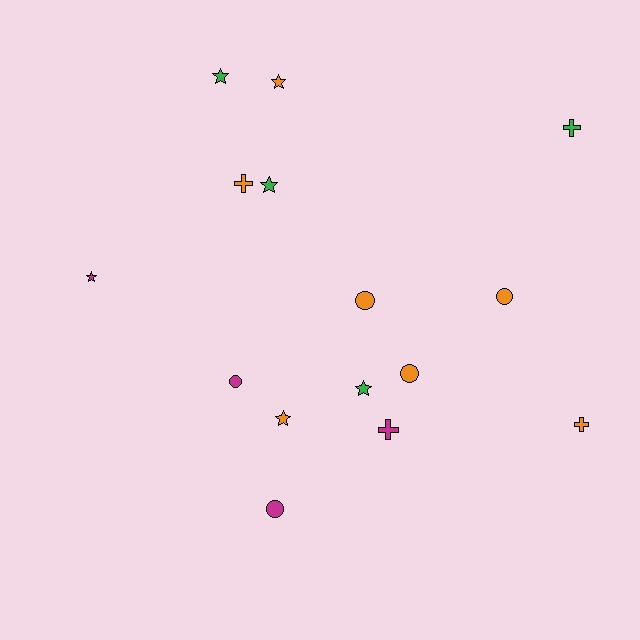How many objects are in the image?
There are 15 objects.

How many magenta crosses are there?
There is 1 magenta cross.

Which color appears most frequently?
Orange, with 7 objects.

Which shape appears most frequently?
Star, with 6 objects.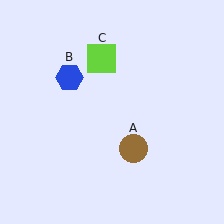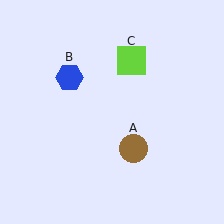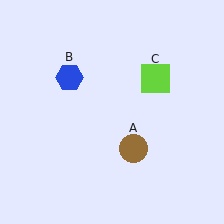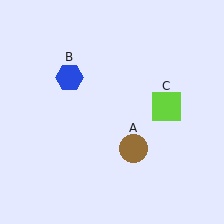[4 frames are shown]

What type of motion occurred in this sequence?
The lime square (object C) rotated clockwise around the center of the scene.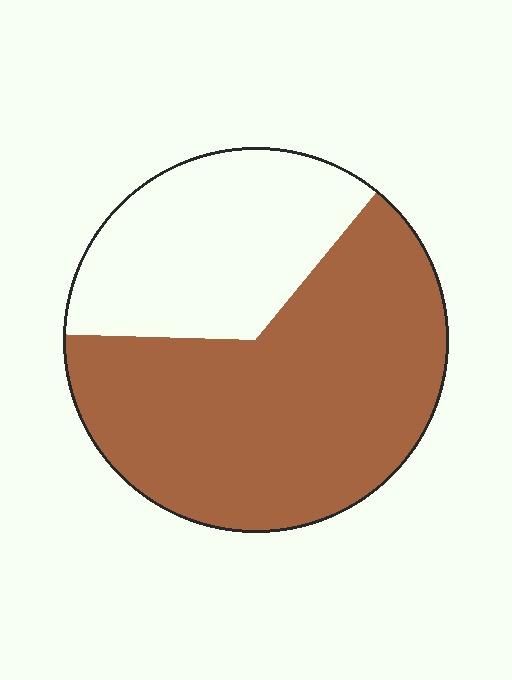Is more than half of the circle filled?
Yes.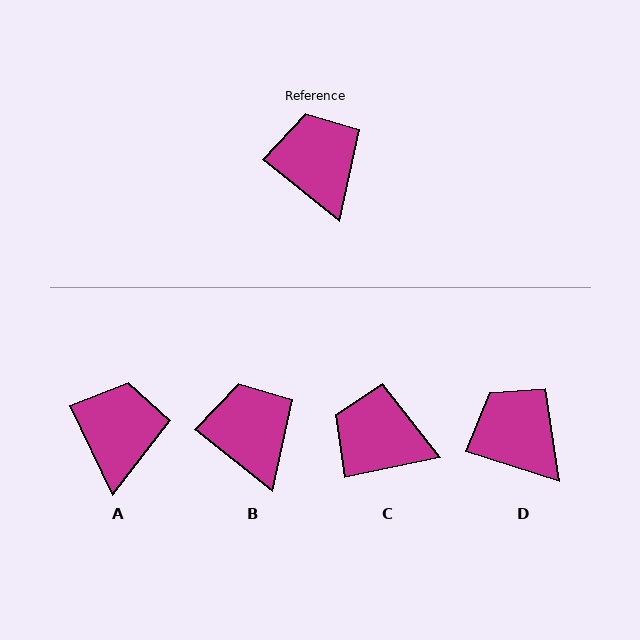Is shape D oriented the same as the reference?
No, it is off by about 21 degrees.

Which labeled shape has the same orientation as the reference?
B.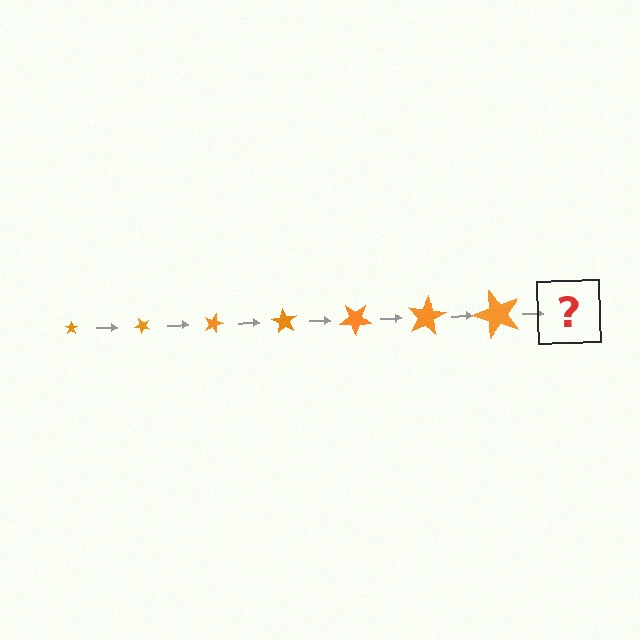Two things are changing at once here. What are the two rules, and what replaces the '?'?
The two rules are that the star grows larger each step and it rotates 45 degrees each step. The '?' should be a star, larger than the previous one and rotated 315 degrees from the start.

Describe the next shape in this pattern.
It should be a star, larger than the previous one and rotated 315 degrees from the start.